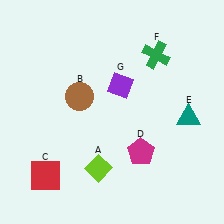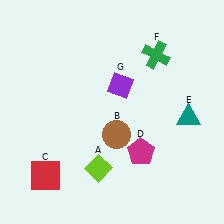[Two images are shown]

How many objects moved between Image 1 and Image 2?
1 object moved between the two images.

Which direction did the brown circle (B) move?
The brown circle (B) moved down.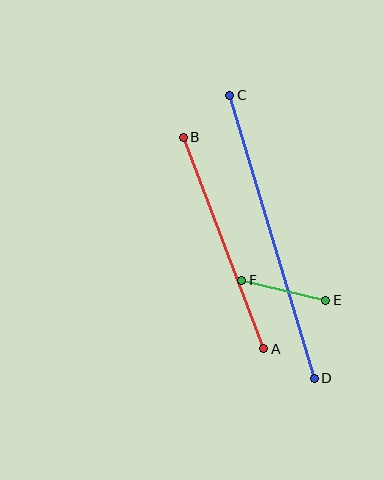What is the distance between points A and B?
The distance is approximately 226 pixels.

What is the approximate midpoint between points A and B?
The midpoint is at approximately (223, 243) pixels.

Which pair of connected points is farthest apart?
Points C and D are farthest apart.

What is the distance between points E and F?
The distance is approximately 86 pixels.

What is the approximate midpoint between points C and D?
The midpoint is at approximately (272, 237) pixels.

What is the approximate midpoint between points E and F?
The midpoint is at approximately (284, 290) pixels.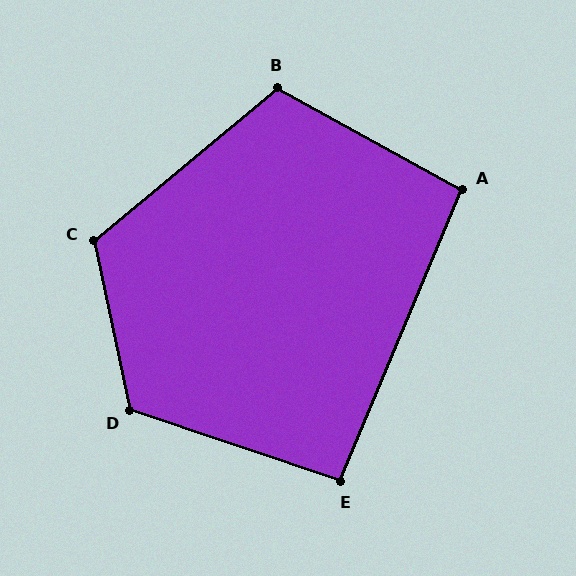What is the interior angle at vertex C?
Approximately 118 degrees (obtuse).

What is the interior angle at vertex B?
Approximately 112 degrees (obtuse).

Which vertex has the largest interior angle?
D, at approximately 120 degrees.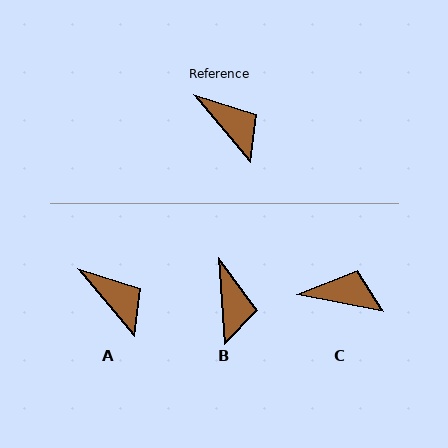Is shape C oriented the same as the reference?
No, it is off by about 39 degrees.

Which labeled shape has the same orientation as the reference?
A.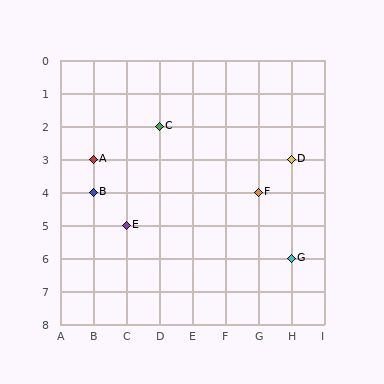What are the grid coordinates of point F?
Point F is at grid coordinates (G, 4).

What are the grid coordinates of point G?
Point G is at grid coordinates (H, 6).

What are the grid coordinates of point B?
Point B is at grid coordinates (B, 4).